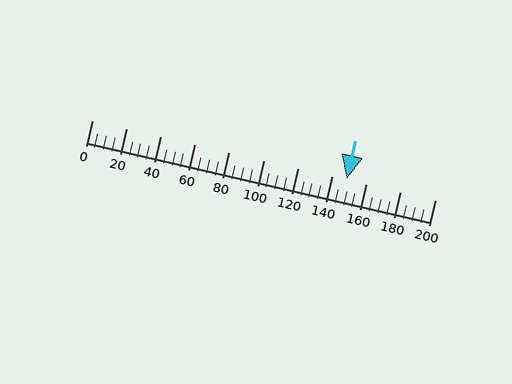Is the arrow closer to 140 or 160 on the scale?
The arrow is closer to 140.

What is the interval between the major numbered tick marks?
The major tick marks are spaced 20 units apart.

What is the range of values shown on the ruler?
The ruler shows values from 0 to 200.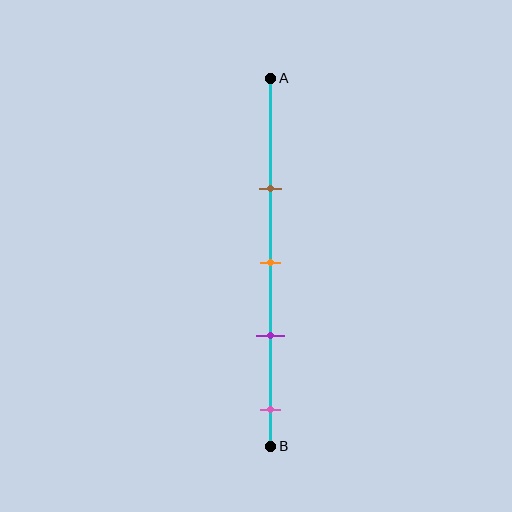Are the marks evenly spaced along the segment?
Yes, the marks are approximately evenly spaced.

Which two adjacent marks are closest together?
The orange and purple marks are the closest adjacent pair.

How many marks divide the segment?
There are 4 marks dividing the segment.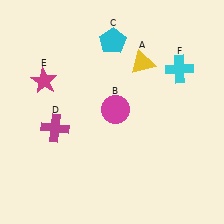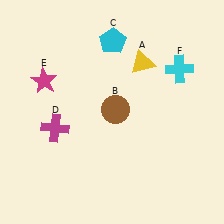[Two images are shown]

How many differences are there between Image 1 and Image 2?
There is 1 difference between the two images.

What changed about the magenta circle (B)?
In Image 1, B is magenta. In Image 2, it changed to brown.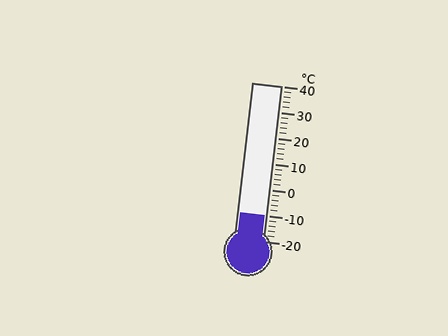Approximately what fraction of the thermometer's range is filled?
The thermometer is filled to approximately 15% of its range.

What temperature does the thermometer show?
The thermometer shows approximately -10°C.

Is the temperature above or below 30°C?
The temperature is below 30°C.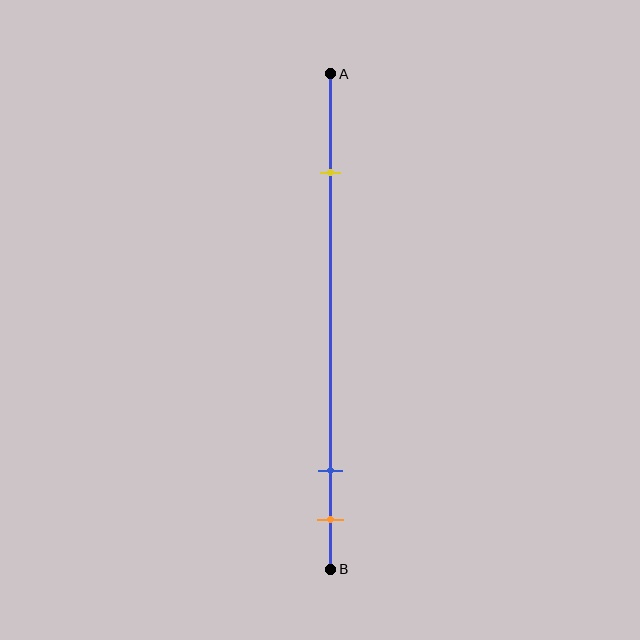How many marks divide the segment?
There are 3 marks dividing the segment.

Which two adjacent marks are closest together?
The blue and orange marks are the closest adjacent pair.